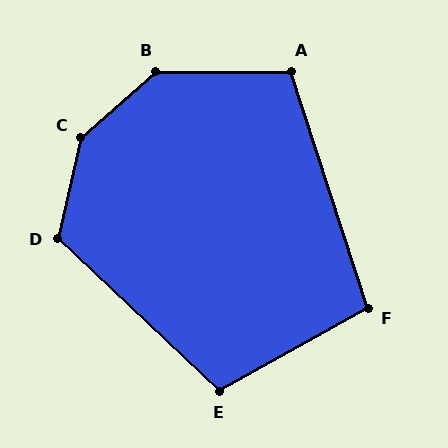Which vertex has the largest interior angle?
C, at approximately 145 degrees.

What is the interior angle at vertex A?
Approximately 108 degrees (obtuse).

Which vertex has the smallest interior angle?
F, at approximately 101 degrees.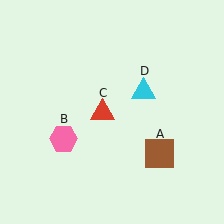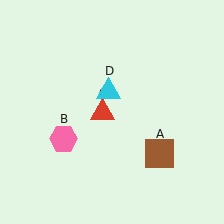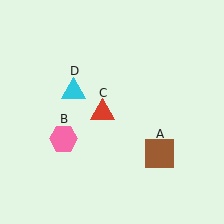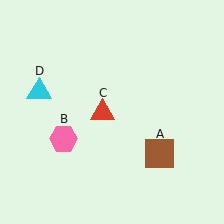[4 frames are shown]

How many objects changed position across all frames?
1 object changed position: cyan triangle (object D).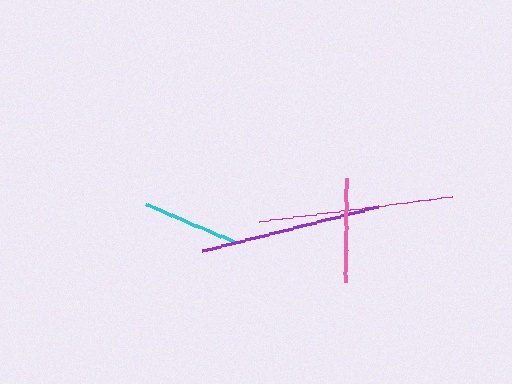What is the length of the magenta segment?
The magenta segment is approximately 195 pixels long.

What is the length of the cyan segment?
The cyan segment is approximately 95 pixels long.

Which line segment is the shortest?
The cyan line is the shortest at approximately 95 pixels.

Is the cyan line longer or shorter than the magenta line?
The magenta line is longer than the cyan line.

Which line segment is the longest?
The magenta line is the longest at approximately 195 pixels.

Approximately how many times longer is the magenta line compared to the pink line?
The magenta line is approximately 1.9 times the length of the pink line.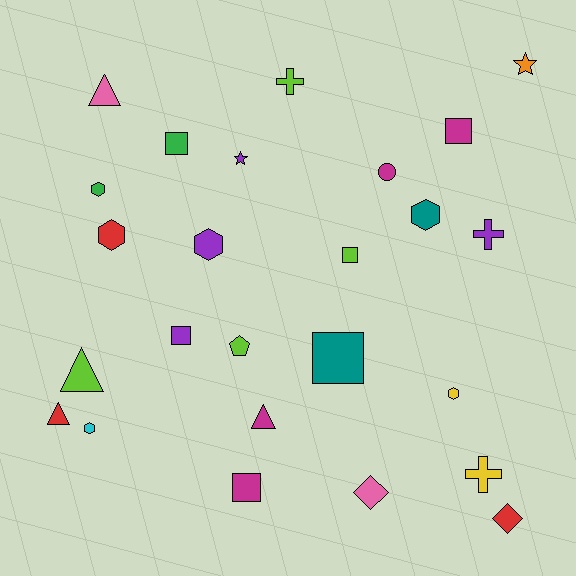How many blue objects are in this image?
There are no blue objects.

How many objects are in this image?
There are 25 objects.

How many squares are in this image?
There are 6 squares.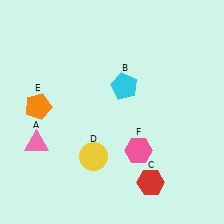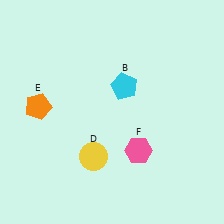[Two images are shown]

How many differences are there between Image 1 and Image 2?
There are 2 differences between the two images.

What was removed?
The red hexagon (C), the pink triangle (A) were removed in Image 2.